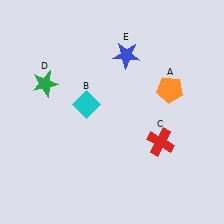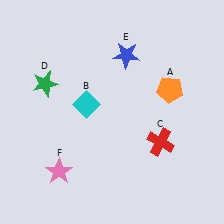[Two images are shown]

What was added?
A pink star (F) was added in Image 2.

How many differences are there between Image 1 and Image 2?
There is 1 difference between the two images.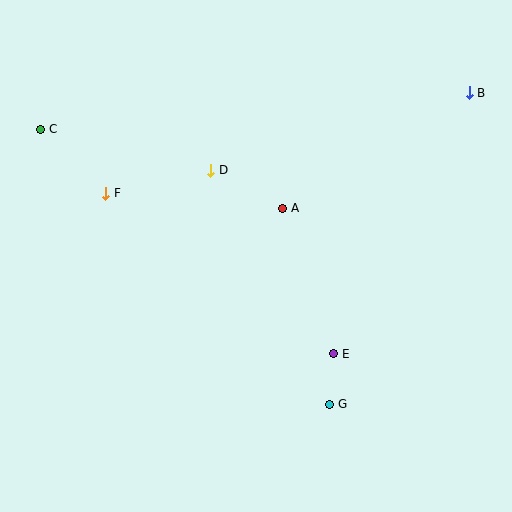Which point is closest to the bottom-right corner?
Point G is closest to the bottom-right corner.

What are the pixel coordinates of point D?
Point D is at (211, 170).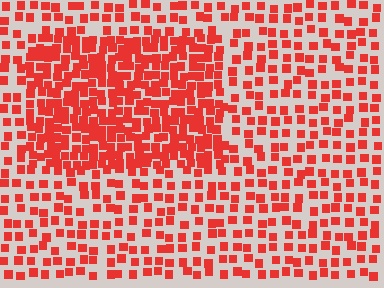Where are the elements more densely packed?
The elements are more densely packed inside the rectangle boundary.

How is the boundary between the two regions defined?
The boundary is defined by a change in element density (approximately 2.0x ratio). All elements are the same color, size, and shape.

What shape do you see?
I see a rectangle.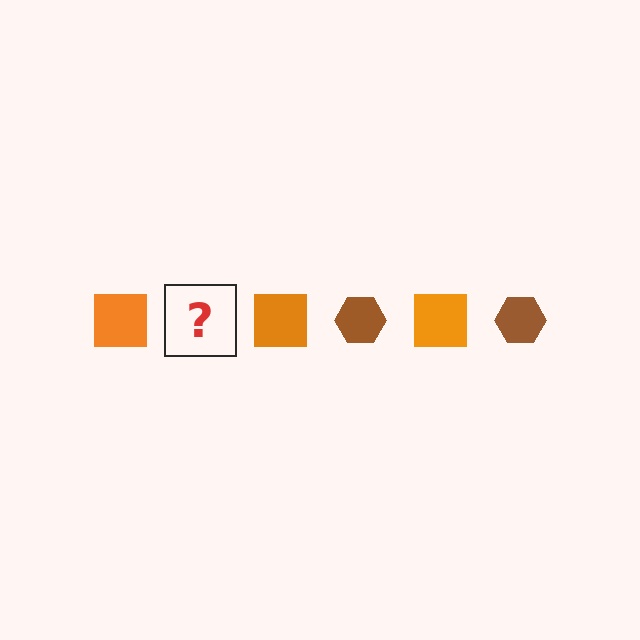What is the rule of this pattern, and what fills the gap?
The rule is that the pattern alternates between orange square and brown hexagon. The gap should be filled with a brown hexagon.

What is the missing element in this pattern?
The missing element is a brown hexagon.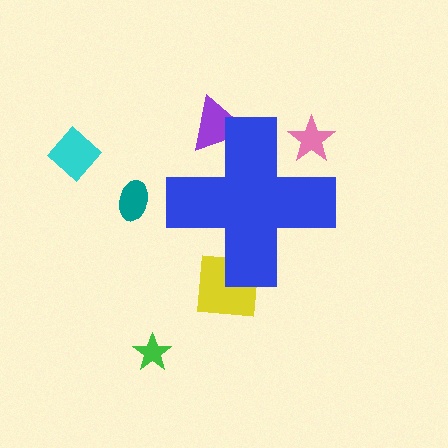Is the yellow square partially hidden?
Yes, the yellow square is partially hidden behind the blue cross.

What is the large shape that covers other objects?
A blue cross.